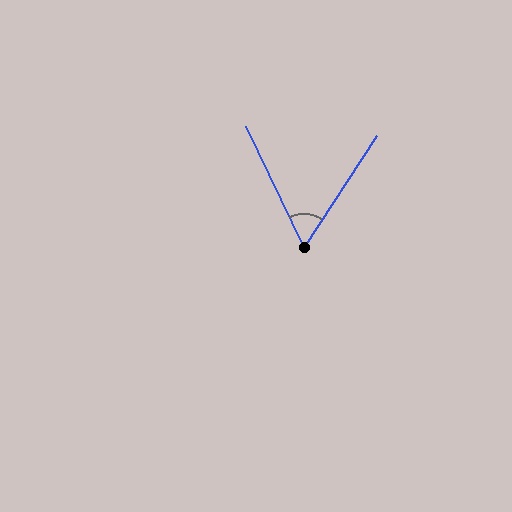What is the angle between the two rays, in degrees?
Approximately 59 degrees.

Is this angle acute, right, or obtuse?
It is acute.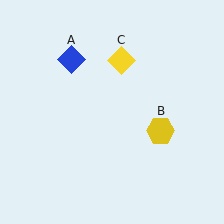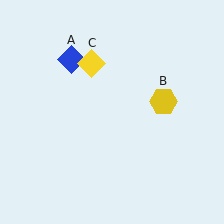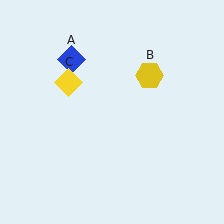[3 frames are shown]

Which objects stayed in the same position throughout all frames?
Blue diamond (object A) remained stationary.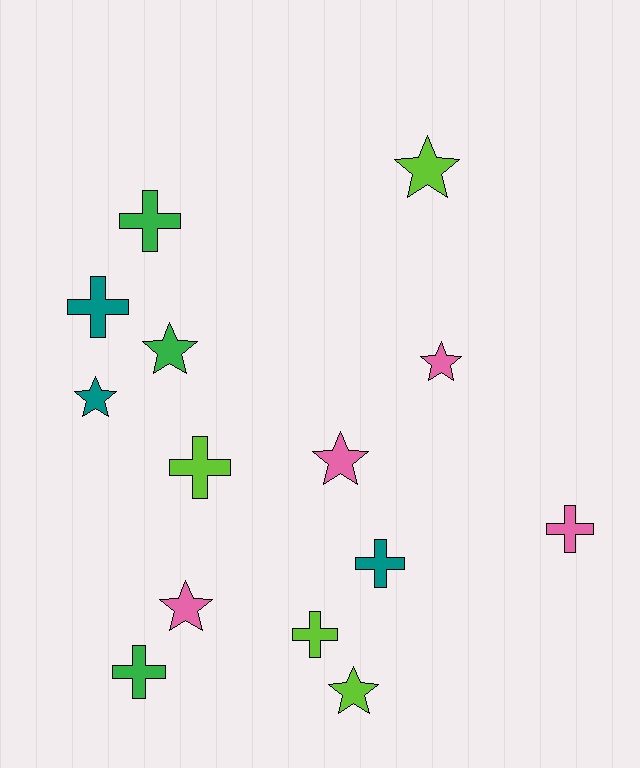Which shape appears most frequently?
Star, with 7 objects.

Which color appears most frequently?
Lime, with 4 objects.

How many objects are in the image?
There are 14 objects.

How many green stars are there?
There is 1 green star.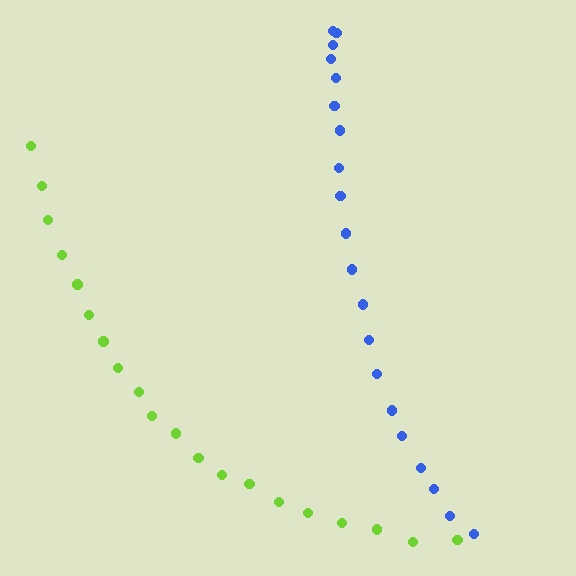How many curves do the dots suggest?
There are 2 distinct paths.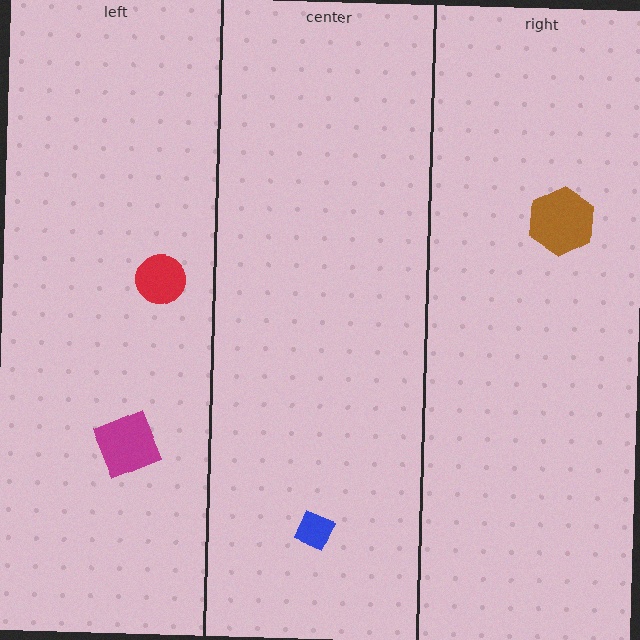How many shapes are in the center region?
1.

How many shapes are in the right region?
1.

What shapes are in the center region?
The blue diamond.